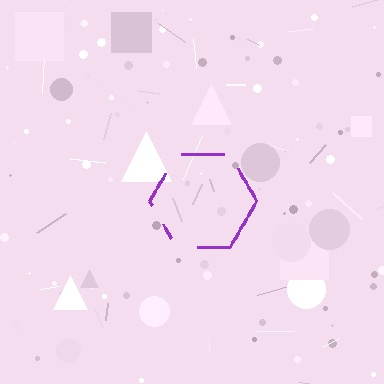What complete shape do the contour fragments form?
The contour fragments form a hexagon.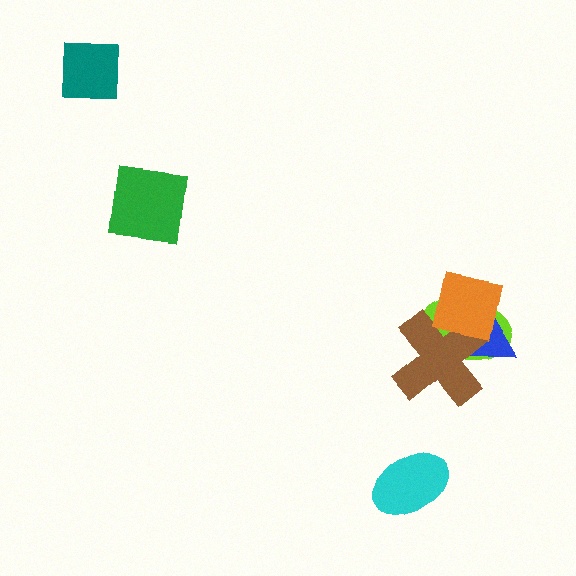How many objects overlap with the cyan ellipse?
0 objects overlap with the cyan ellipse.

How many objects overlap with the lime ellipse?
3 objects overlap with the lime ellipse.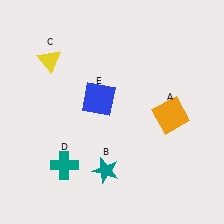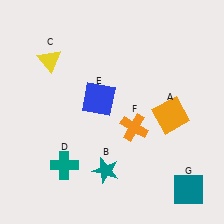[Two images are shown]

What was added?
An orange cross (F), a teal square (G) were added in Image 2.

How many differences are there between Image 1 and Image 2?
There are 2 differences between the two images.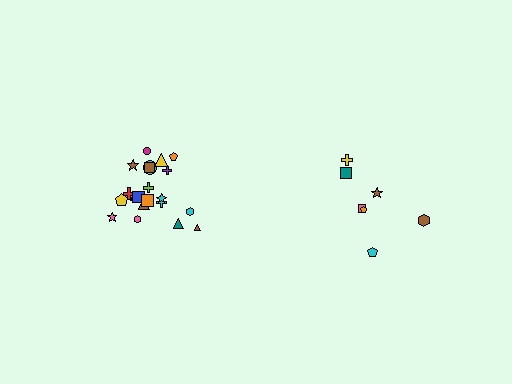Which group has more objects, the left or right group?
The left group.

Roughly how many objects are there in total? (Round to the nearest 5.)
Roughly 30 objects in total.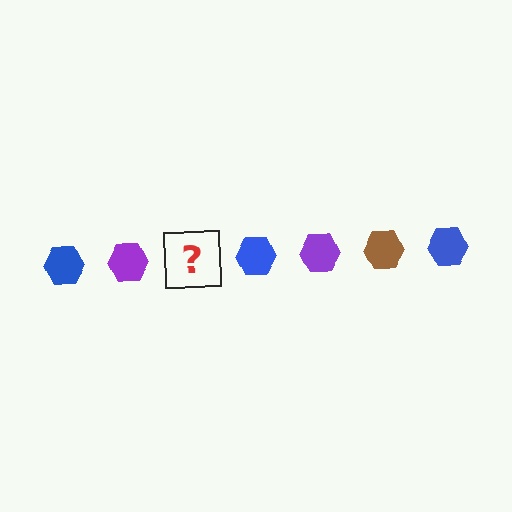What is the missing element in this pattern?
The missing element is a brown hexagon.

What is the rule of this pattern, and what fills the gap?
The rule is that the pattern cycles through blue, purple, brown hexagons. The gap should be filled with a brown hexagon.